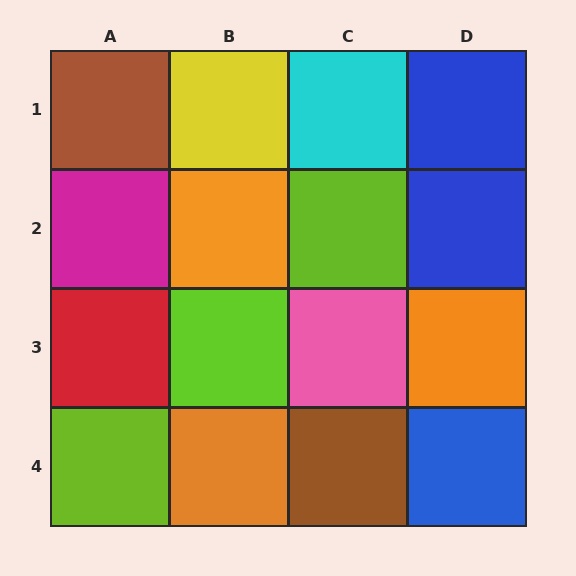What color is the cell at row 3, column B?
Lime.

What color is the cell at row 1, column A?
Brown.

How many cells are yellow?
1 cell is yellow.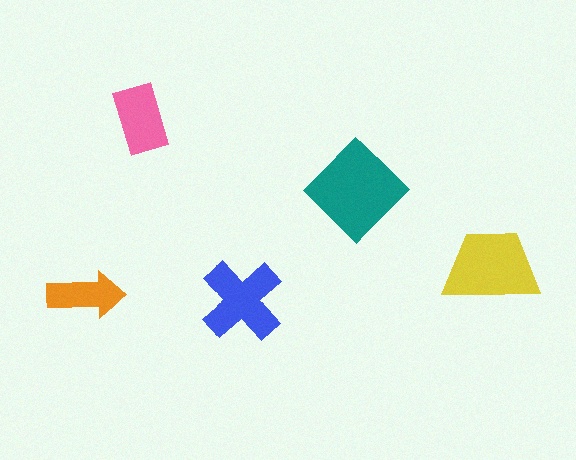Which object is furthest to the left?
The orange arrow is leftmost.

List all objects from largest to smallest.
The teal diamond, the yellow trapezoid, the blue cross, the pink rectangle, the orange arrow.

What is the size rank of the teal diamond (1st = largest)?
1st.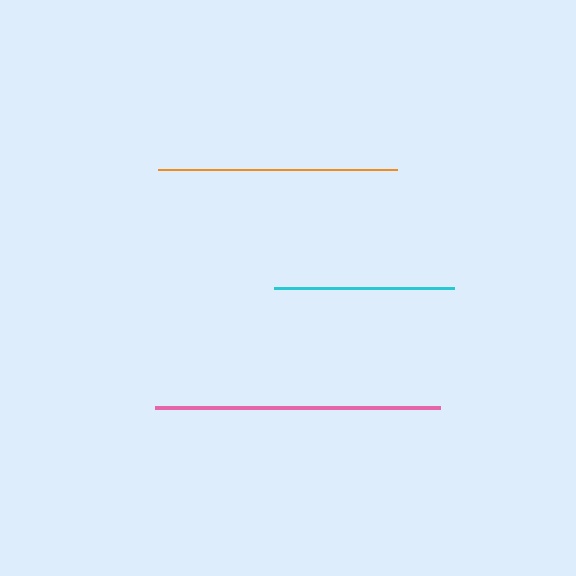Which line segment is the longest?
The pink line is the longest at approximately 286 pixels.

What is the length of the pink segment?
The pink segment is approximately 286 pixels long.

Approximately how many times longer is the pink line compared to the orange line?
The pink line is approximately 1.2 times the length of the orange line.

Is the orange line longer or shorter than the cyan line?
The orange line is longer than the cyan line.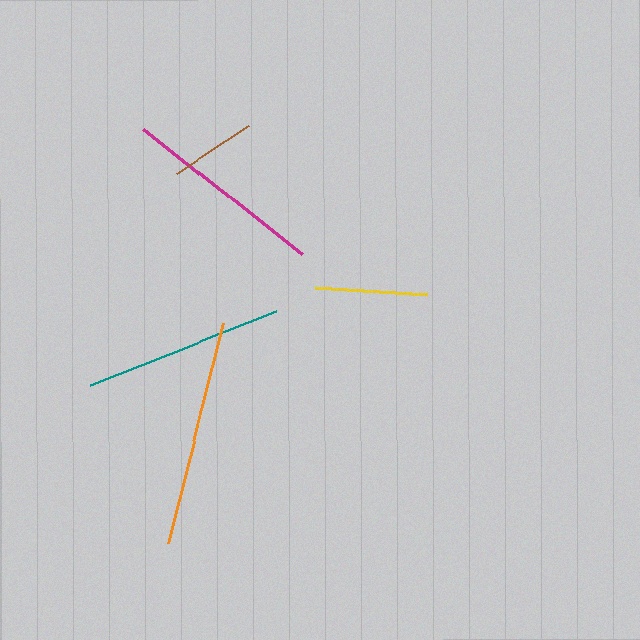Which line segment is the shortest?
The brown line is the shortest at approximately 86 pixels.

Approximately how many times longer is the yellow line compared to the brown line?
The yellow line is approximately 1.3 times the length of the brown line.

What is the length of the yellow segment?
The yellow segment is approximately 112 pixels long.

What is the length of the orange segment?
The orange segment is approximately 226 pixels long.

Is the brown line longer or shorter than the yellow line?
The yellow line is longer than the brown line.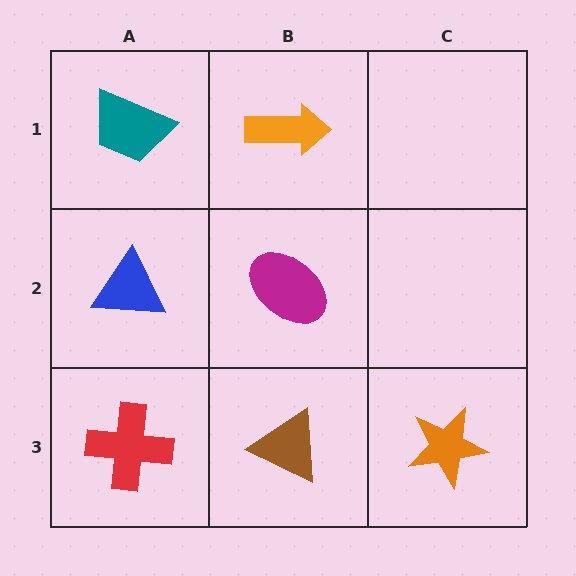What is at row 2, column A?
A blue triangle.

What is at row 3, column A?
A red cross.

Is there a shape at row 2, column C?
No, that cell is empty.